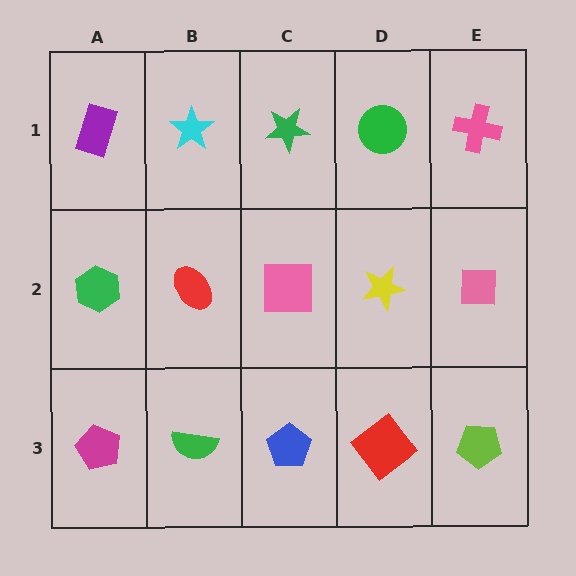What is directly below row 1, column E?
A pink square.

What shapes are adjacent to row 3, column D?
A yellow star (row 2, column D), a blue pentagon (row 3, column C), a lime pentagon (row 3, column E).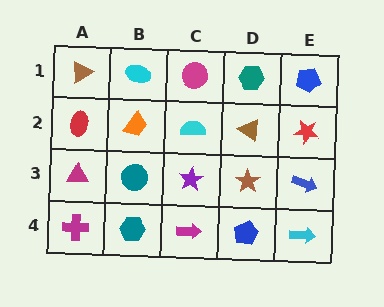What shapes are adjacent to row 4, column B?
A teal circle (row 3, column B), a magenta cross (row 4, column A), a magenta arrow (row 4, column C).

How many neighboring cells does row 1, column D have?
3.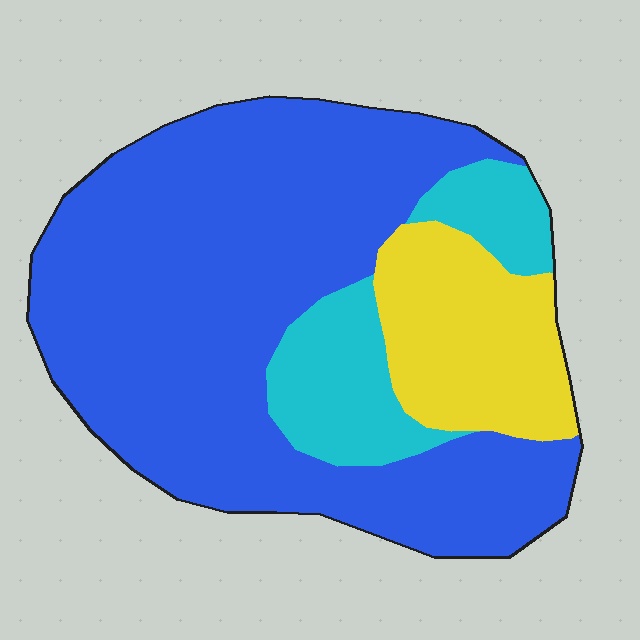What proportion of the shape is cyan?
Cyan covers around 15% of the shape.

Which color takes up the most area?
Blue, at roughly 70%.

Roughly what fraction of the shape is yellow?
Yellow takes up less than a quarter of the shape.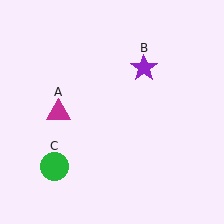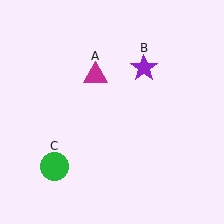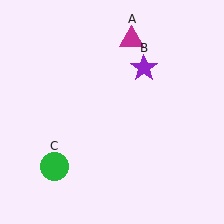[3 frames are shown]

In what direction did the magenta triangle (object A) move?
The magenta triangle (object A) moved up and to the right.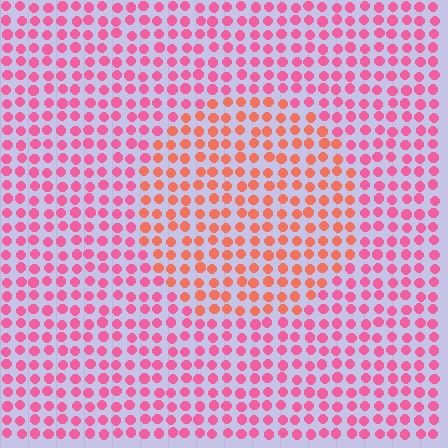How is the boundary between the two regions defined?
The boundary is defined purely by a slight shift in hue (about 34 degrees). Spacing, size, and orientation are identical on both sides.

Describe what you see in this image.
The image is filled with small pink elements in a uniform arrangement. A circle-shaped region is visible where the elements are tinted to a slightly different hue, forming a subtle color boundary.